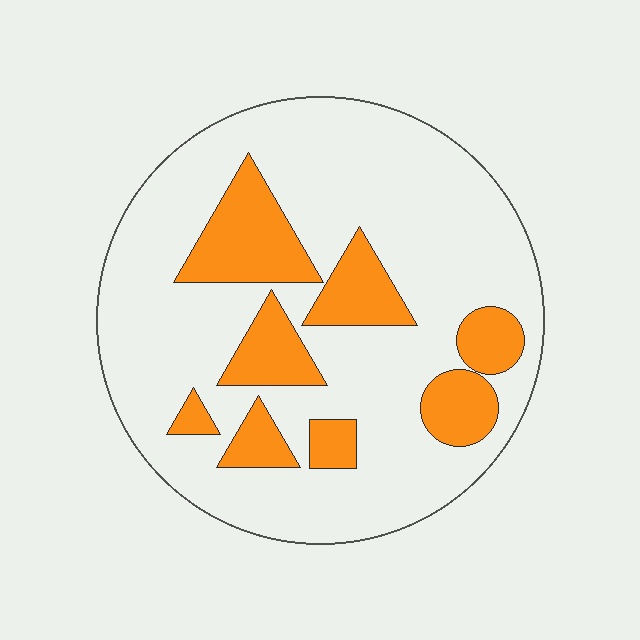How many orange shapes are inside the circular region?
8.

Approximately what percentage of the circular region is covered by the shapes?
Approximately 25%.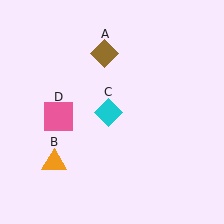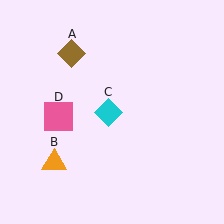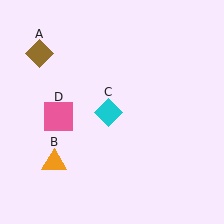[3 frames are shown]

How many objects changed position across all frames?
1 object changed position: brown diamond (object A).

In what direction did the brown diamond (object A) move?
The brown diamond (object A) moved left.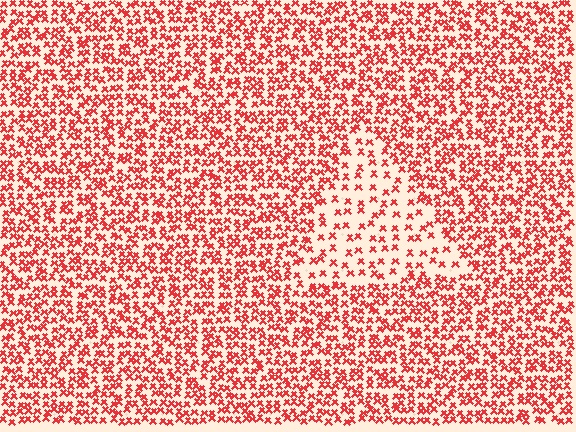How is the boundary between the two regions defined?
The boundary is defined by a change in element density (approximately 2.2x ratio). All elements are the same color, size, and shape.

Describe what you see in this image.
The image contains small red elements arranged at two different densities. A triangle-shaped region is visible where the elements are less densely packed than the surrounding area.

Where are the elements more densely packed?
The elements are more densely packed outside the triangle boundary.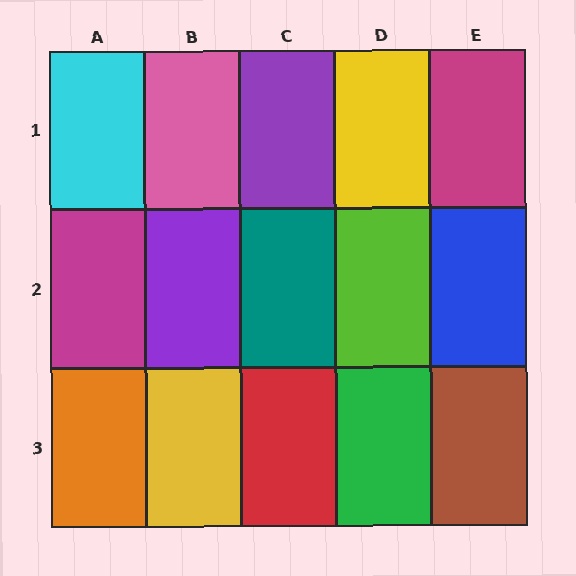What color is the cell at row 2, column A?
Magenta.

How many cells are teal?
1 cell is teal.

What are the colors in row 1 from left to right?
Cyan, pink, purple, yellow, magenta.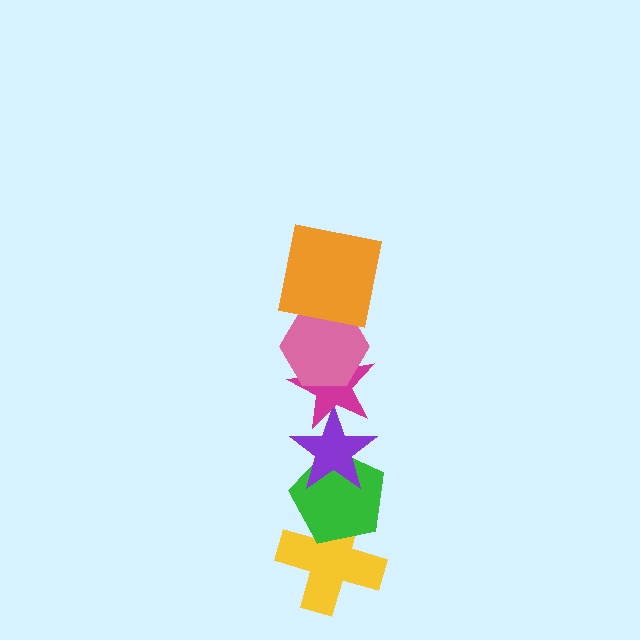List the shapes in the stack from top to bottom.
From top to bottom: the orange square, the pink hexagon, the magenta star, the purple star, the green pentagon, the yellow cross.